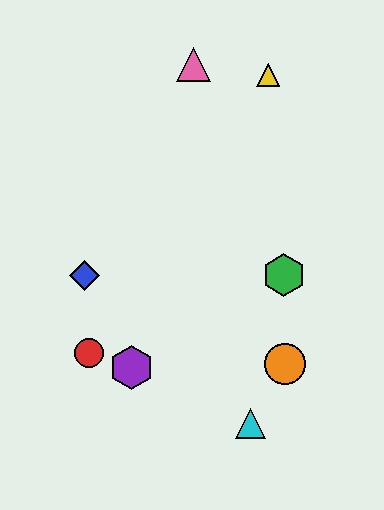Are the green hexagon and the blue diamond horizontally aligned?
Yes, both are at y≈275.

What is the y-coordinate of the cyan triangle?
The cyan triangle is at y≈423.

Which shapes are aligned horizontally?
The blue diamond, the green hexagon are aligned horizontally.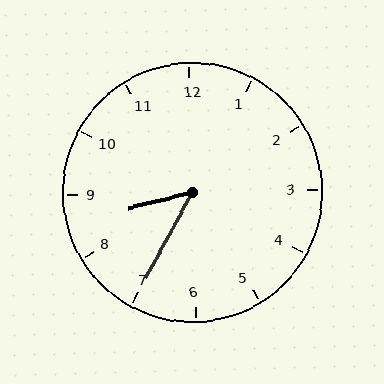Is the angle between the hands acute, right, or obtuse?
It is acute.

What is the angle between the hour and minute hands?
Approximately 48 degrees.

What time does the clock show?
8:35.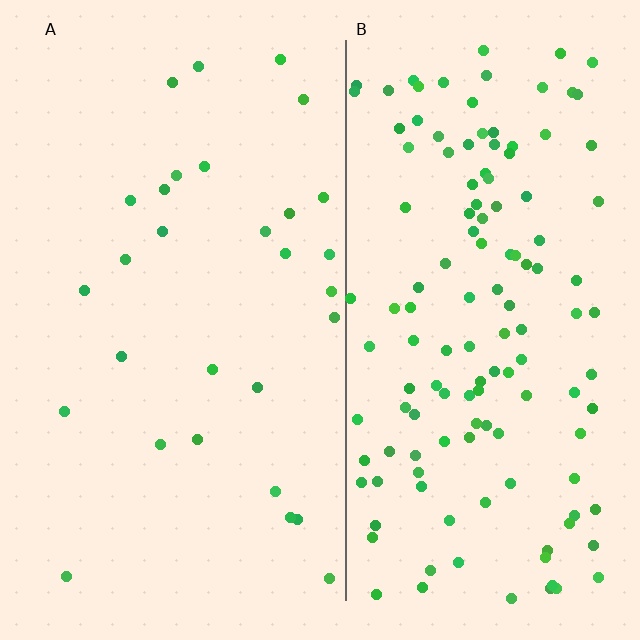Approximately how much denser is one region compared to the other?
Approximately 4.6× — region B over region A.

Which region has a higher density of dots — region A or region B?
B (the right).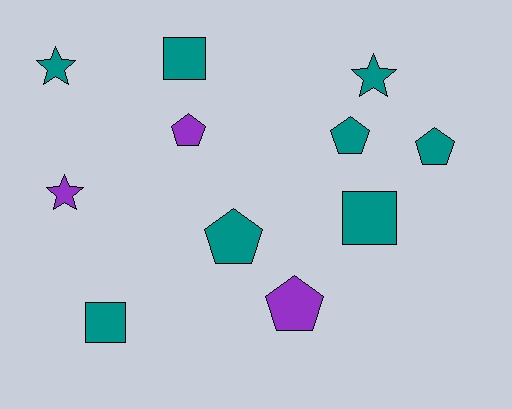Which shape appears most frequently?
Pentagon, with 5 objects.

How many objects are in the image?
There are 11 objects.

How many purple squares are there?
There are no purple squares.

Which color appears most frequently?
Teal, with 8 objects.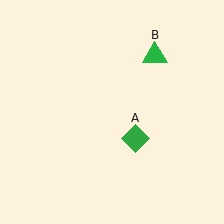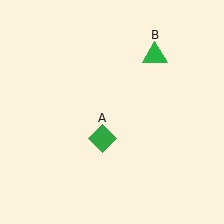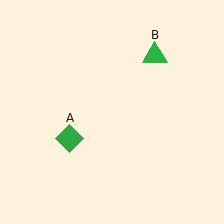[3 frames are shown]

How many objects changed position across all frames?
1 object changed position: green diamond (object A).